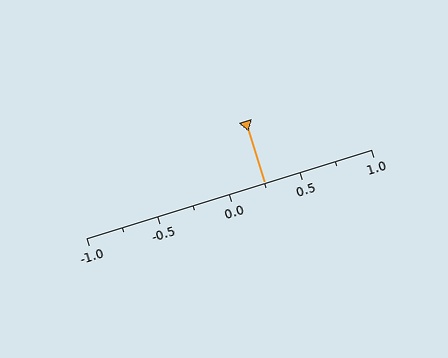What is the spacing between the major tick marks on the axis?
The major ticks are spaced 0.5 apart.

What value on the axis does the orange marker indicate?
The marker indicates approximately 0.25.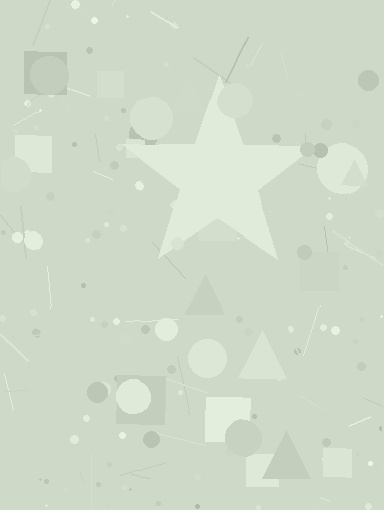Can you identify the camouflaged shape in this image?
The camouflaged shape is a star.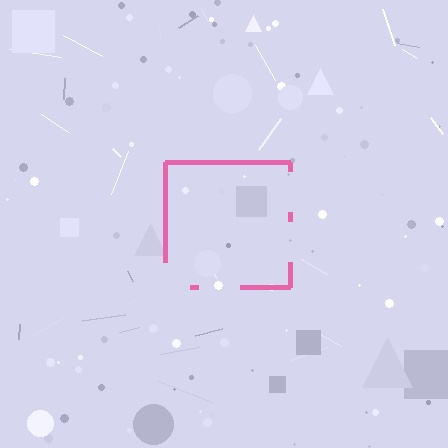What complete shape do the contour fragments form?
The contour fragments form a square.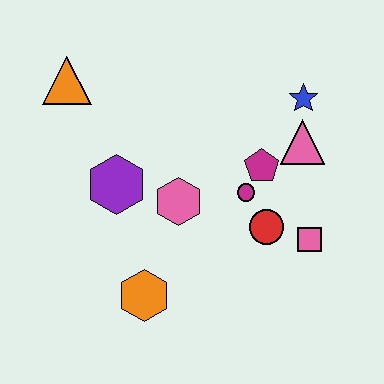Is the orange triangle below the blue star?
No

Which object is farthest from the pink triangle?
The orange triangle is farthest from the pink triangle.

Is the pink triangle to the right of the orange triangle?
Yes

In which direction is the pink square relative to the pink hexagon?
The pink square is to the right of the pink hexagon.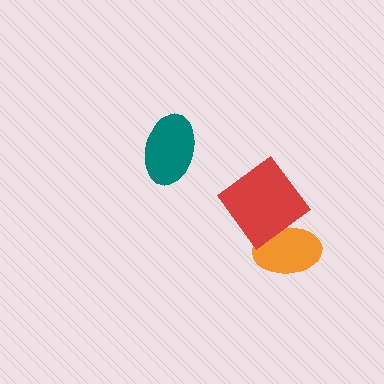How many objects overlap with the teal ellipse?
0 objects overlap with the teal ellipse.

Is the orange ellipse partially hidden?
Yes, it is partially covered by another shape.